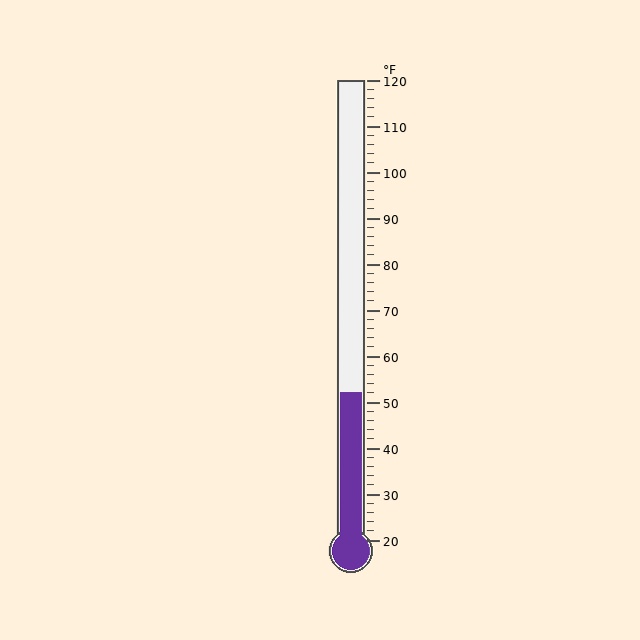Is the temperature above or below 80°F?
The temperature is below 80°F.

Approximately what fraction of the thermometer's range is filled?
The thermometer is filled to approximately 30% of its range.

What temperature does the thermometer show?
The thermometer shows approximately 52°F.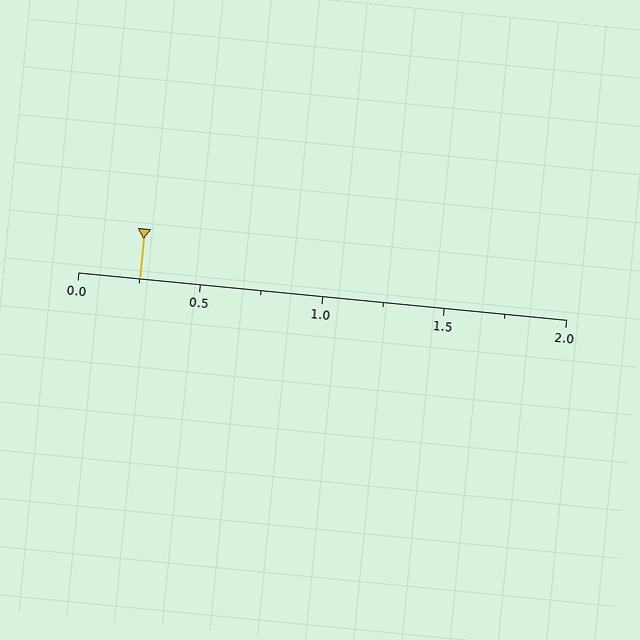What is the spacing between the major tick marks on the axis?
The major ticks are spaced 0.5 apart.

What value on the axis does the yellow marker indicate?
The marker indicates approximately 0.25.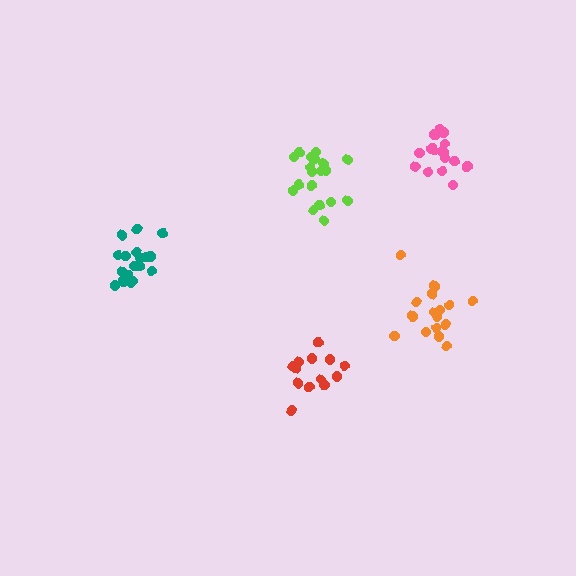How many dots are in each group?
Group 1: 18 dots, Group 2: 19 dots, Group 3: 16 dots, Group 4: 13 dots, Group 5: 16 dots (82 total).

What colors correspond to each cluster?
The clusters are colored: teal, lime, orange, red, pink.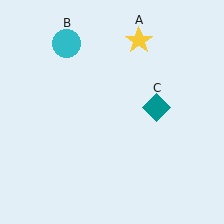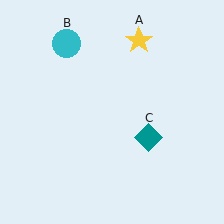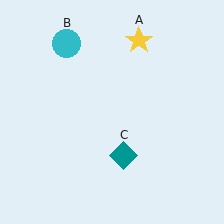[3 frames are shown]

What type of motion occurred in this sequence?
The teal diamond (object C) rotated clockwise around the center of the scene.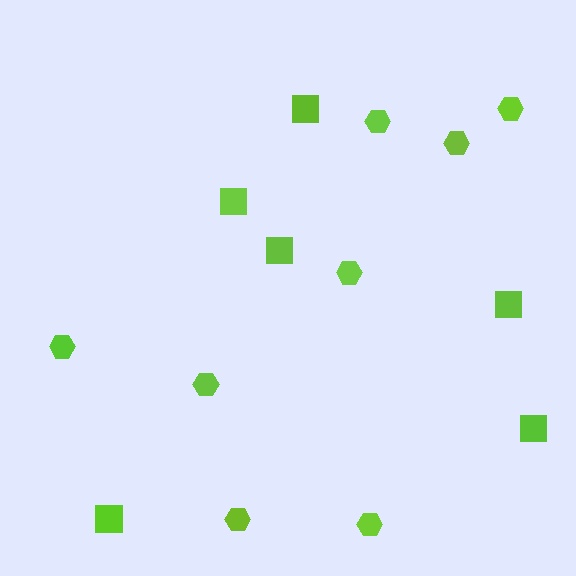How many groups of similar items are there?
There are 2 groups: one group of squares (6) and one group of hexagons (8).